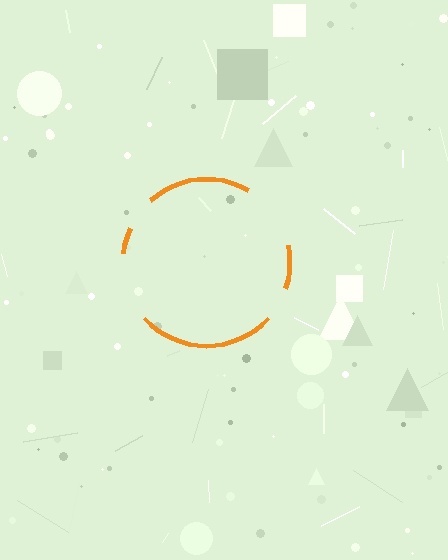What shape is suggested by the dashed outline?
The dashed outline suggests a circle.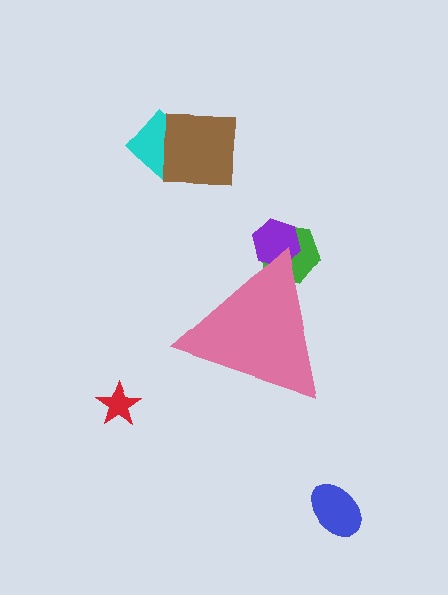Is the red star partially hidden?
No, the red star is fully visible.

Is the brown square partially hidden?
No, the brown square is fully visible.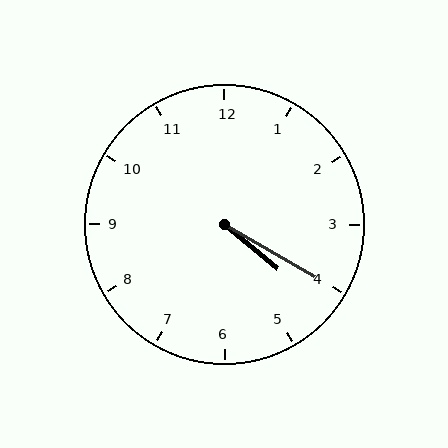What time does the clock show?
4:20.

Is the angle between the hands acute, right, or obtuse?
It is acute.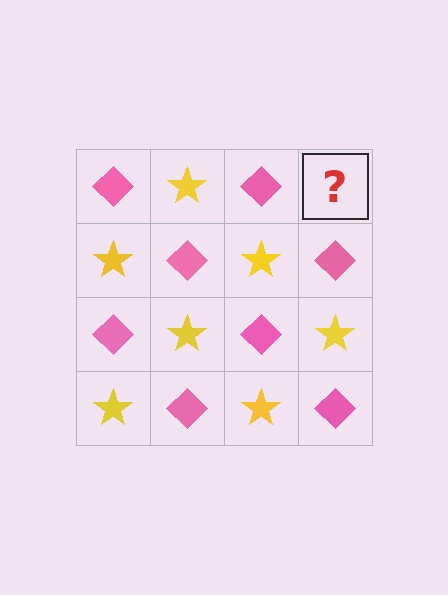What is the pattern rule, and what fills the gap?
The rule is that it alternates pink diamond and yellow star in a checkerboard pattern. The gap should be filled with a yellow star.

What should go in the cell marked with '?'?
The missing cell should contain a yellow star.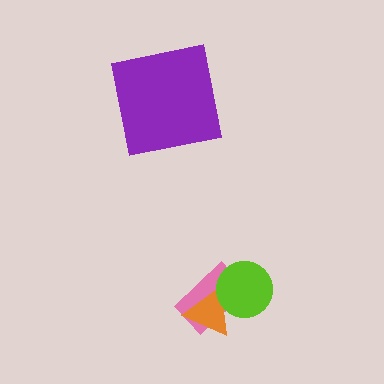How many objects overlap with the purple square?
0 objects overlap with the purple square.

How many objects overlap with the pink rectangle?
2 objects overlap with the pink rectangle.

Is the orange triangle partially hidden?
Yes, it is partially covered by another shape.